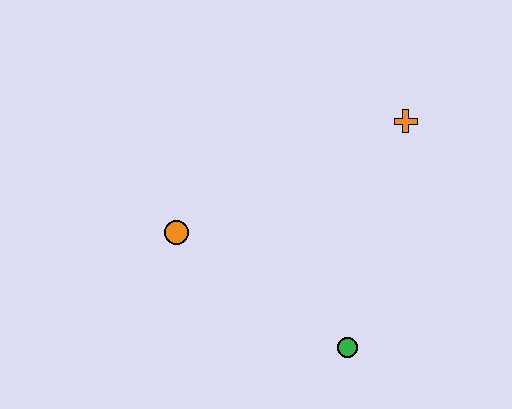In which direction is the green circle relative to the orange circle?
The green circle is to the right of the orange circle.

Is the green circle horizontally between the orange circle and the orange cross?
Yes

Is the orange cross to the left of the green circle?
No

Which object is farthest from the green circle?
The orange cross is farthest from the green circle.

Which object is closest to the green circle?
The orange circle is closest to the green circle.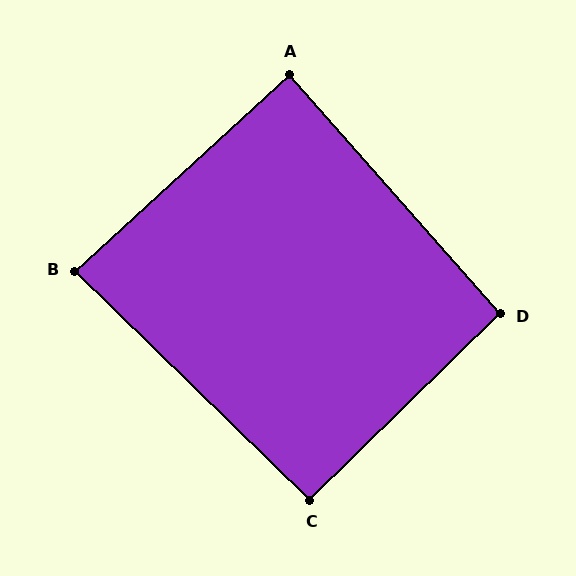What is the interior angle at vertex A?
Approximately 89 degrees (approximately right).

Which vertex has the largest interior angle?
D, at approximately 93 degrees.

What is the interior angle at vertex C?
Approximately 91 degrees (approximately right).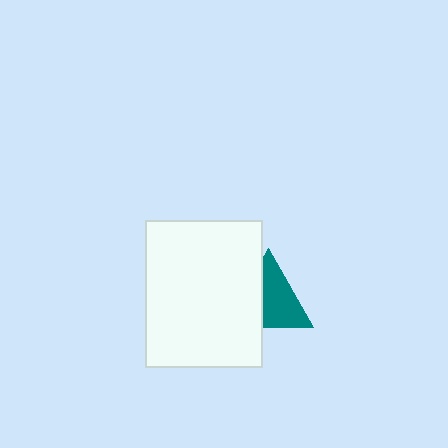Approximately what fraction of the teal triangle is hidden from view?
Roughly 40% of the teal triangle is hidden behind the white rectangle.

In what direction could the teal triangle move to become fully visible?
The teal triangle could move right. That would shift it out from behind the white rectangle entirely.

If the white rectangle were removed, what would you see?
You would see the complete teal triangle.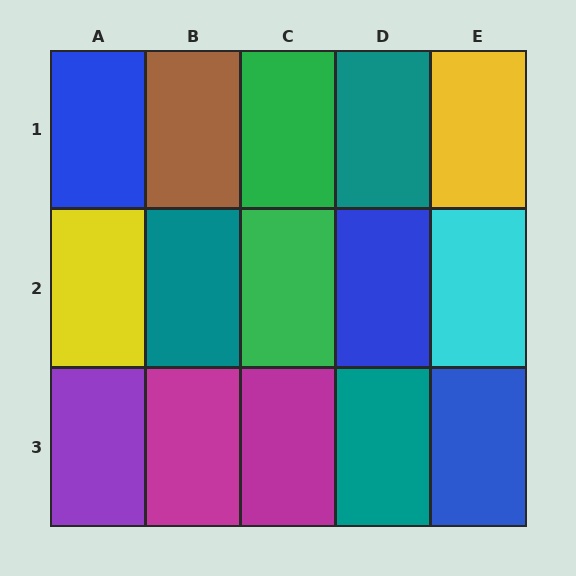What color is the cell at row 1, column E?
Yellow.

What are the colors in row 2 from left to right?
Yellow, teal, green, blue, cyan.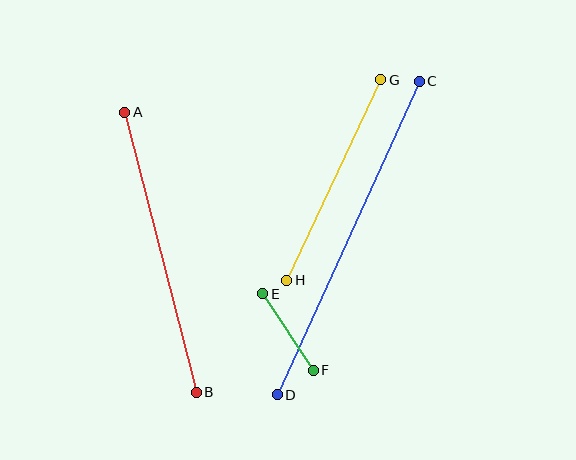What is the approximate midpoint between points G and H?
The midpoint is at approximately (334, 180) pixels.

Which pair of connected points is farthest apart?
Points C and D are farthest apart.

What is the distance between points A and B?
The distance is approximately 289 pixels.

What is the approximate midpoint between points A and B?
The midpoint is at approximately (160, 252) pixels.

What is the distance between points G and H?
The distance is approximately 222 pixels.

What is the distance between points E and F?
The distance is approximately 91 pixels.